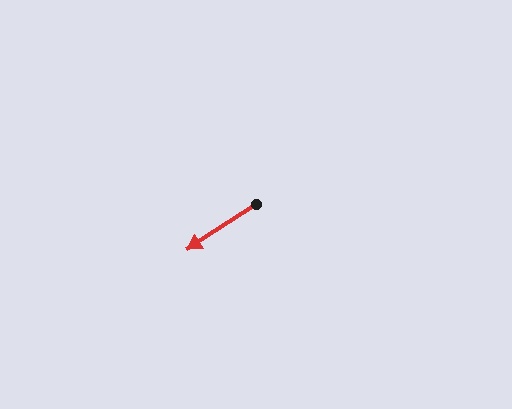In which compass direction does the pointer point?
Southwest.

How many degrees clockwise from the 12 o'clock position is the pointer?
Approximately 237 degrees.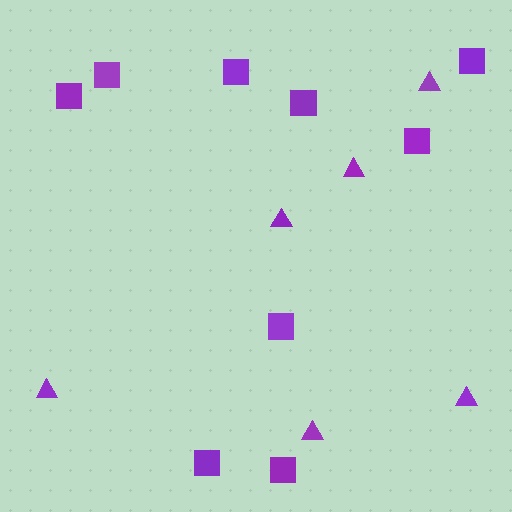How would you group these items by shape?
There are 2 groups: one group of triangles (6) and one group of squares (9).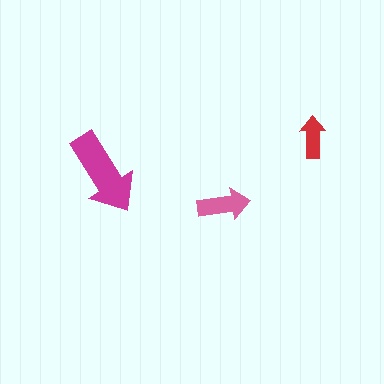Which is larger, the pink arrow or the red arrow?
The pink one.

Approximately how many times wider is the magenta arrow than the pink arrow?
About 1.5 times wider.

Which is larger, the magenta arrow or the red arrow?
The magenta one.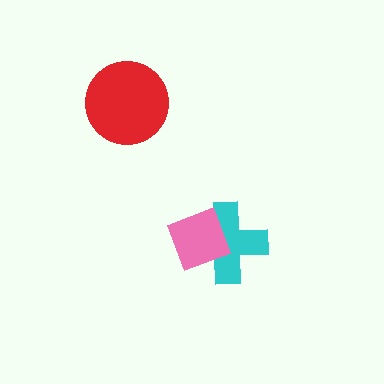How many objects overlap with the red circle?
0 objects overlap with the red circle.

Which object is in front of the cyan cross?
The pink diamond is in front of the cyan cross.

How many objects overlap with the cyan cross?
1 object overlaps with the cyan cross.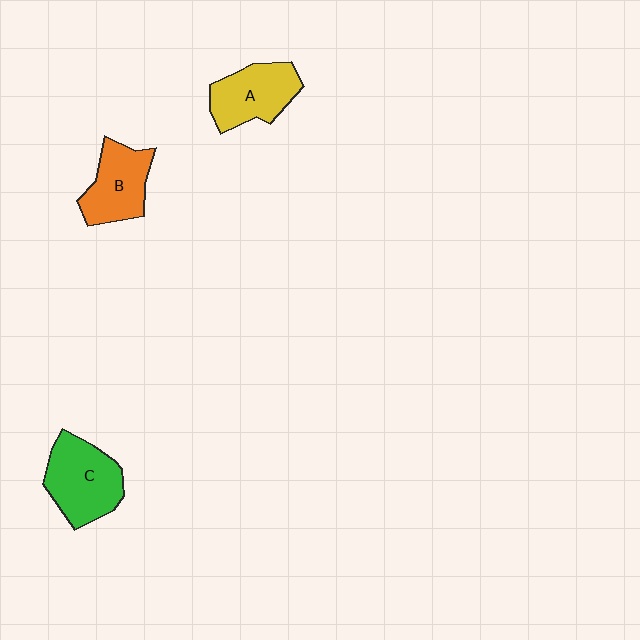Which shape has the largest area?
Shape C (green).